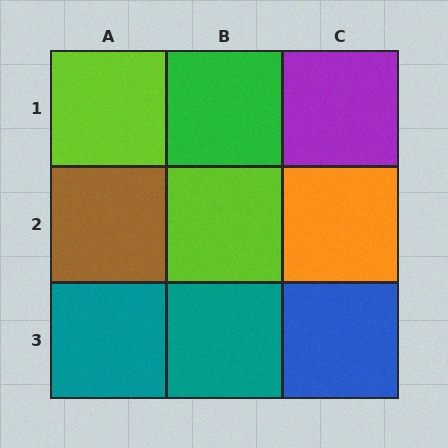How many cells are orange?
1 cell is orange.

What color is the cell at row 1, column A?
Lime.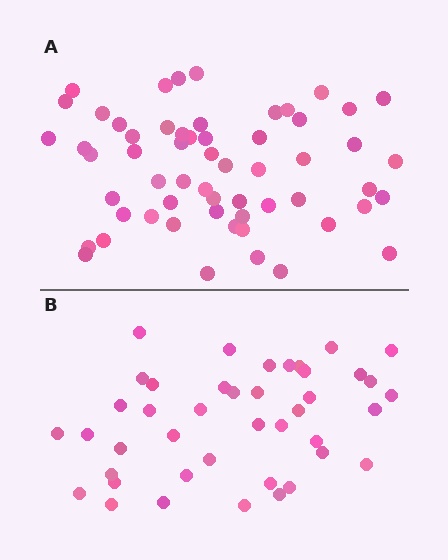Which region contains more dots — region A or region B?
Region A (the top region) has more dots.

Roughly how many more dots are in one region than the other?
Region A has approximately 15 more dots than region B.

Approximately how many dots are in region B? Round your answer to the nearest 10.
About 40 dots. (The exact count is 42, which rounds to 40.)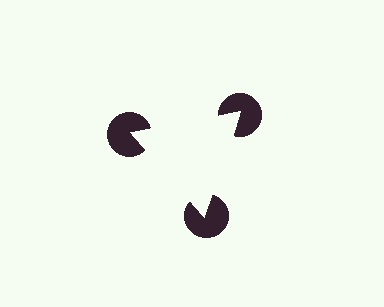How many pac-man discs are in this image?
There are 3 — one at each vertex of the illusory triangle.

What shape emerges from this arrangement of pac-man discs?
An illusory triangle — its edges are inferred from the aligned wedge cuts in the pac-man discs, not physically drawn.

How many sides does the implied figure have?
3 sides.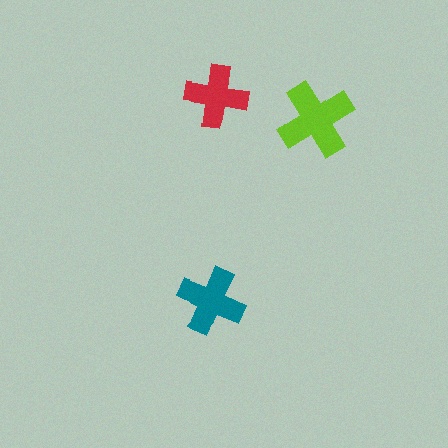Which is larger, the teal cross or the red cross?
The teal one.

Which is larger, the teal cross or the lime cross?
The lime one.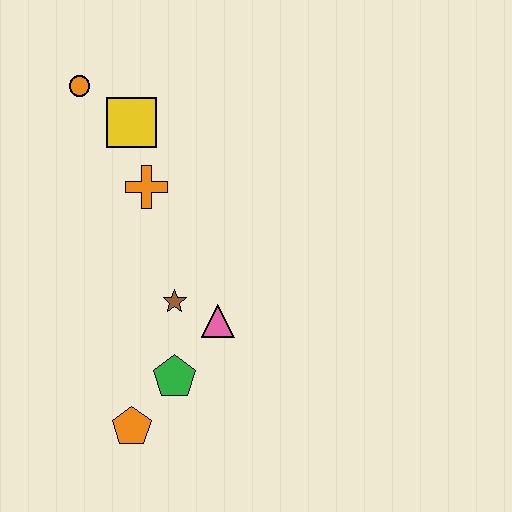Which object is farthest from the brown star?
The orange circle is farthest from the brown star.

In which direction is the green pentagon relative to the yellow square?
The green pentagon is below the yellow square.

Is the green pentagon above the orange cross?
No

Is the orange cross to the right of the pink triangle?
No